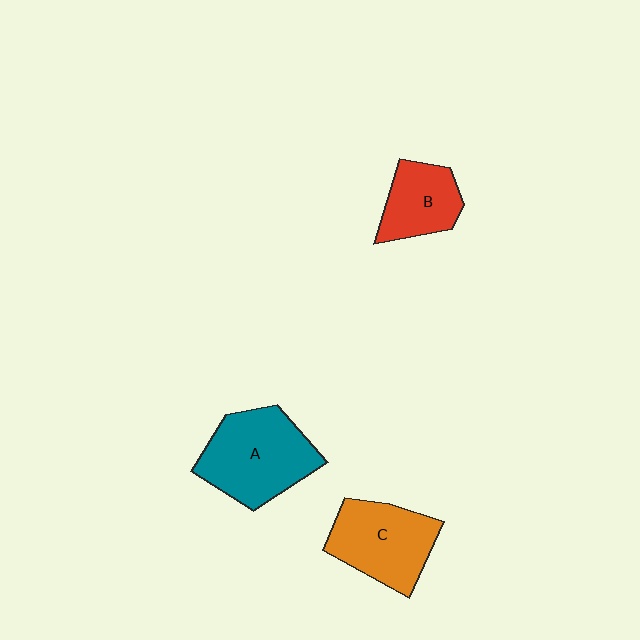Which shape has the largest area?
Shape A (teal).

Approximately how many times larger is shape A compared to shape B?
Approximately 1.7 times.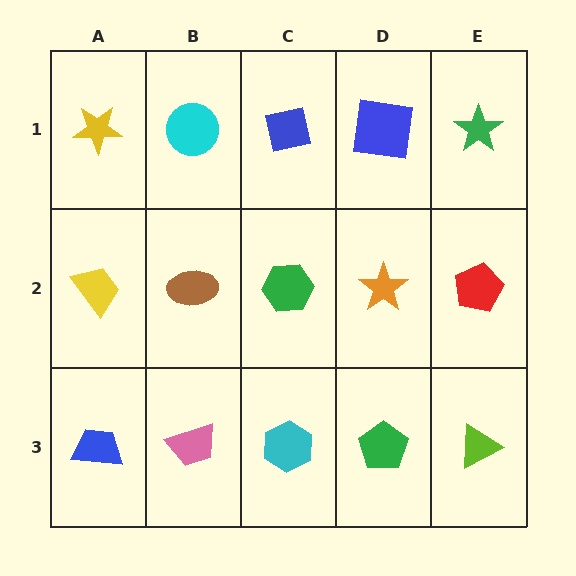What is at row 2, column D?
An orange star.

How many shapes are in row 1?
5 shapes.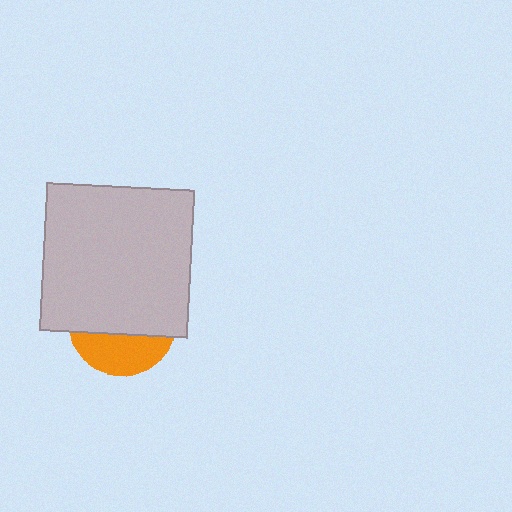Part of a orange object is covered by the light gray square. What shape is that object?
It is a circle.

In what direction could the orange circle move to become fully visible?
The orange circle could move down. That would shift it out from behind the light gray square entirely.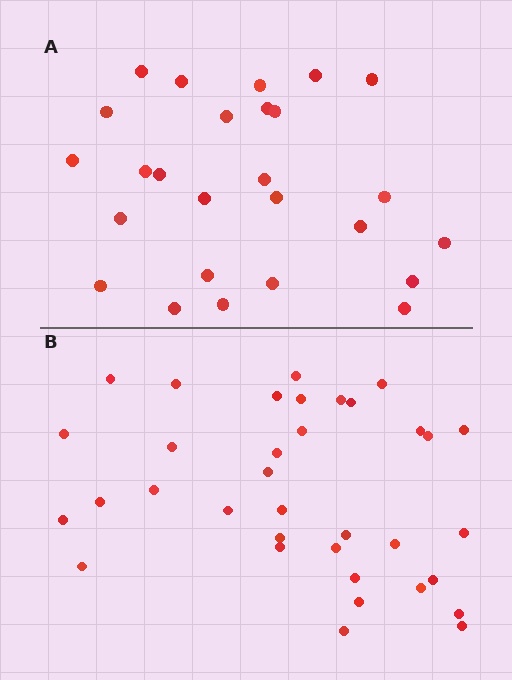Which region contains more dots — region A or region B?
Region B (the bottom region) has more dots.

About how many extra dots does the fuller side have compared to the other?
Region B has roughly 8 or so more dots than region A.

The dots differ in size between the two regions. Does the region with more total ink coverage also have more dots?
No. Region A has more total ink coverage because its dots are larger, but region B actually contains more individual dots. Total area can be misleading — the number of items is what matters here.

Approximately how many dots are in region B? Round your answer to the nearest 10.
About 40 dots. (The exact count is 35, which rounds to 40.)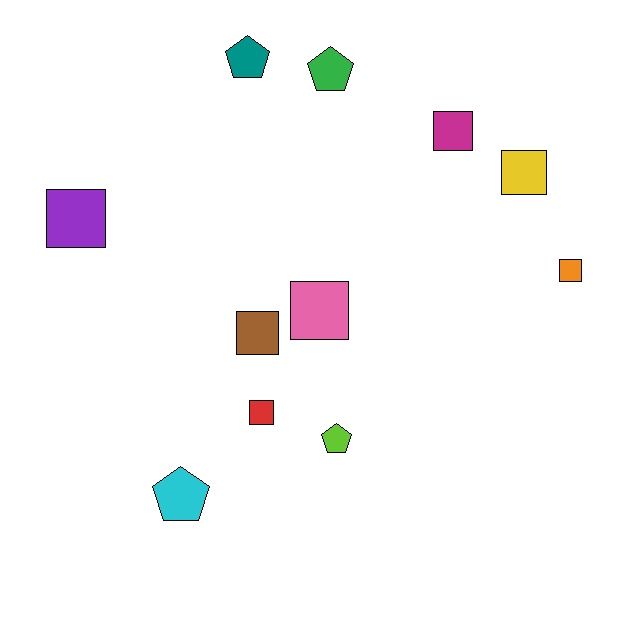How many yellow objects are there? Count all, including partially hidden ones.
There is 1 yellow object.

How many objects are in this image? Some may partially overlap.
There are 11 objects.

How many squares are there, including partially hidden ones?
There are 7 squares.